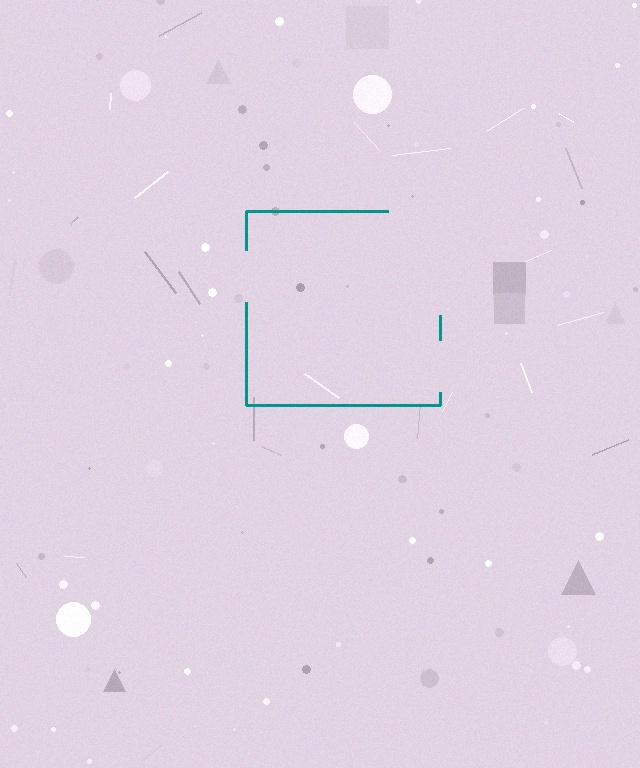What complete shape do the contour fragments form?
The contour fragments form a square.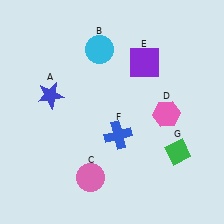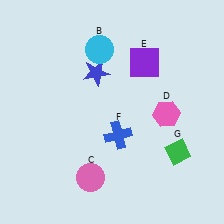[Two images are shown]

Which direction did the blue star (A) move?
The blue star (A) moved right.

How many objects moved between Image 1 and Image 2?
1 object moved between the two images.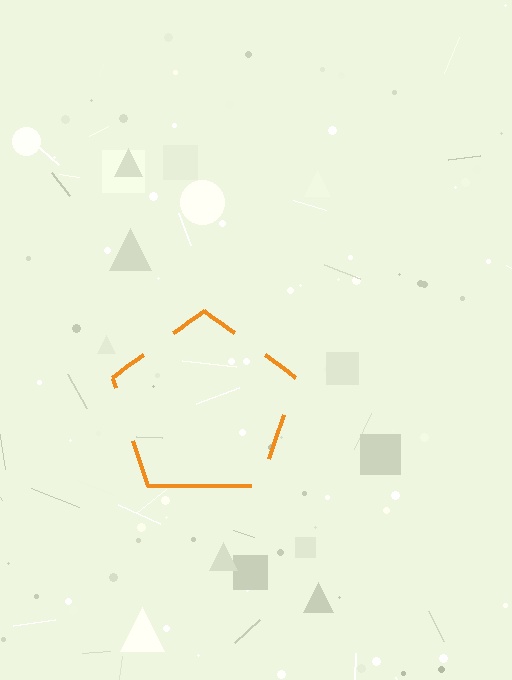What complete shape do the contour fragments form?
The contour fragments form a pentagon.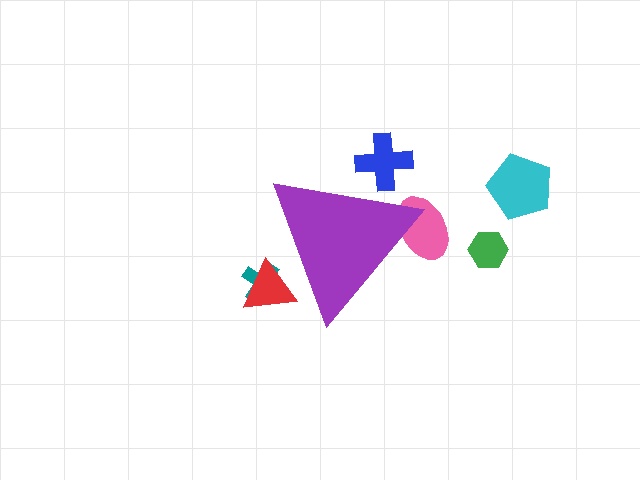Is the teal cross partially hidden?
Yes, the teal cross is partially hidden behind the purple triangle.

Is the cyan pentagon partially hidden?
No, the cyan pentagon is fully visible.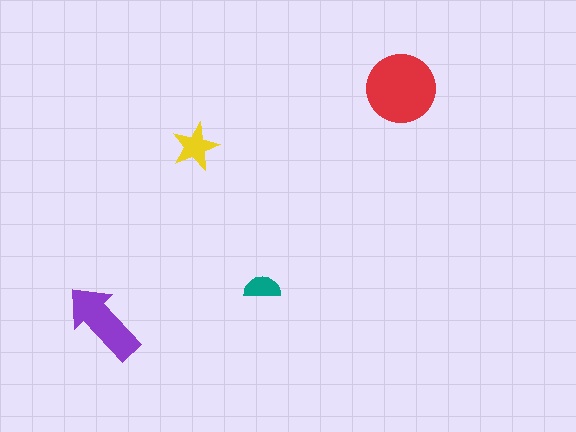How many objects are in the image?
There are 4 objects in the image.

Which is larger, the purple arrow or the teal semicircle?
The purple arrow.